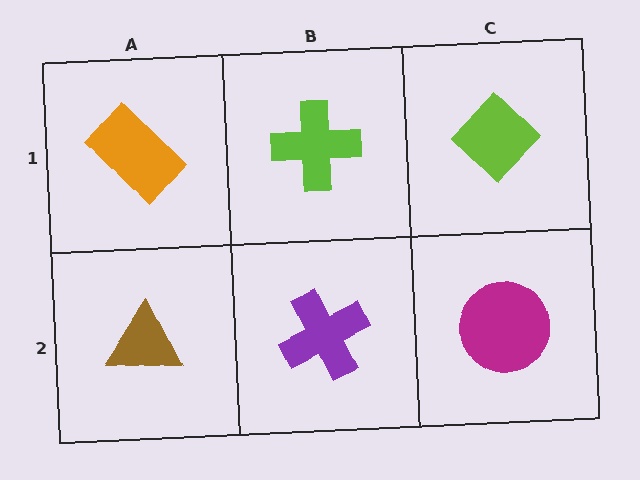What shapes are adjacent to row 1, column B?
A purple cross (row 2, column B), an orange rectangle (row 1, column A), a lime diamond (row 1, column C).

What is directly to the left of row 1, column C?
A lime cross.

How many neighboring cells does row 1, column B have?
3.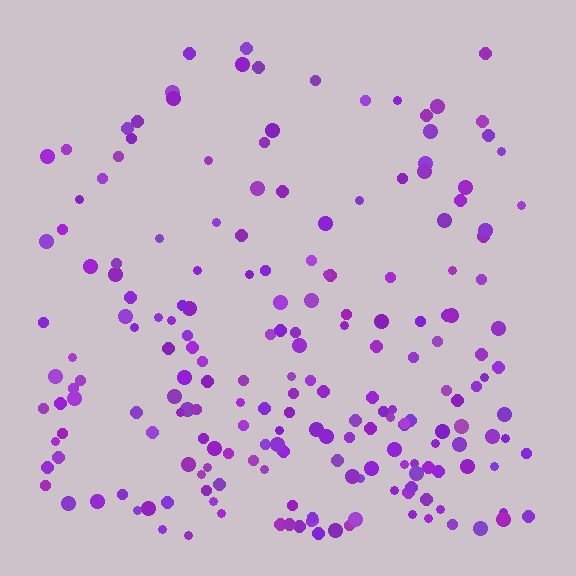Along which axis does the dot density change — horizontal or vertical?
Vertical.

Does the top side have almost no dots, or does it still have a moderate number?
Still a moderate number, just noticeably fewer than the bottom.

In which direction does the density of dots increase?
From top to bottom, with the bottom side densest.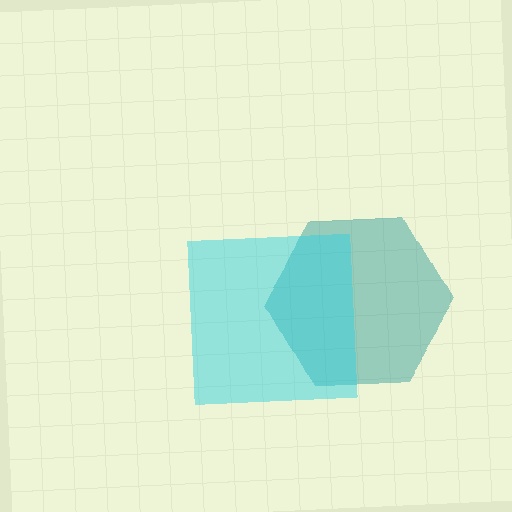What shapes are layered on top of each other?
The layered shapes are: a teal hexagon, a cyan square.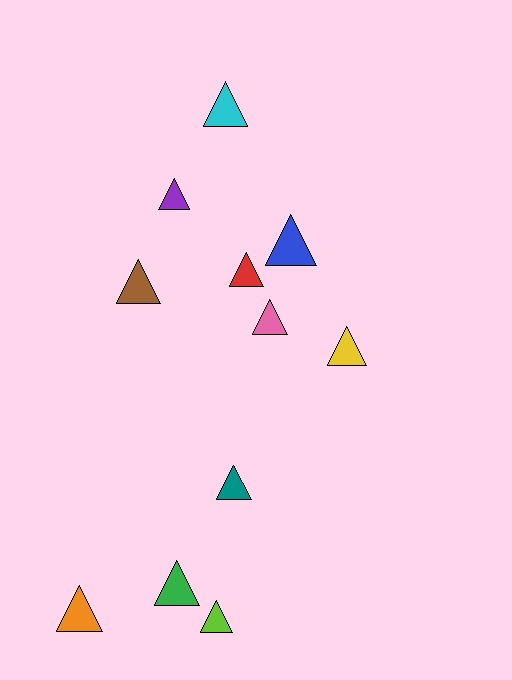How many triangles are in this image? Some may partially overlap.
There are 11 triangles.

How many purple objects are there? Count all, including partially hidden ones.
There is 1 purple object.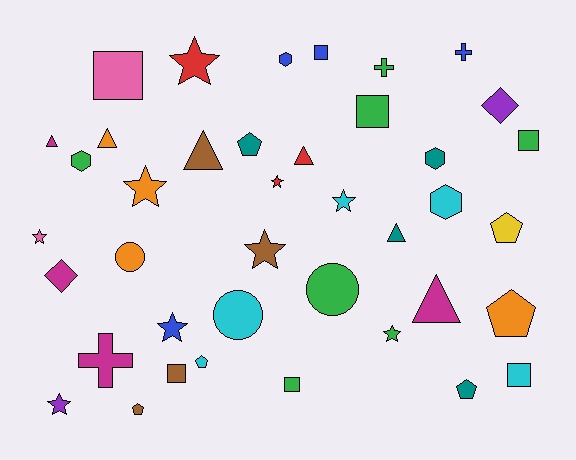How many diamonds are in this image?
There are 2 diamonds.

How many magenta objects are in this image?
There are 4 magenta objects.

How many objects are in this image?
There are 40 objects.